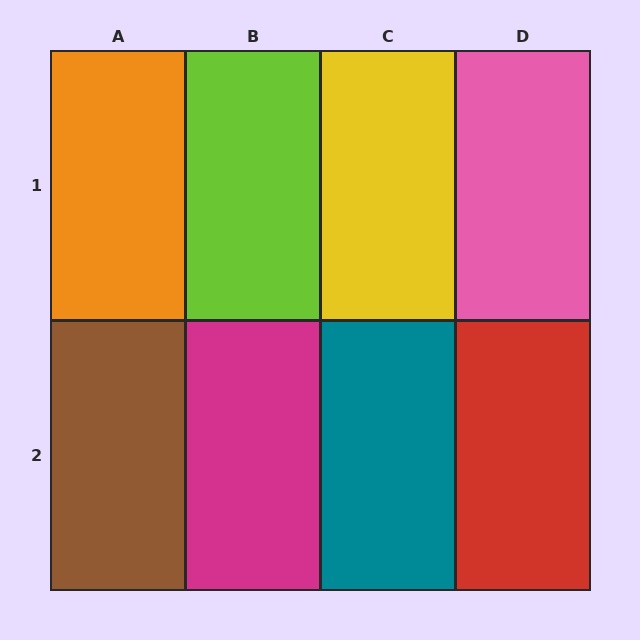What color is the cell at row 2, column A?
Brown.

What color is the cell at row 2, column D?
Red.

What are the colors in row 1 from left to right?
Orange, lime, yellow, pink.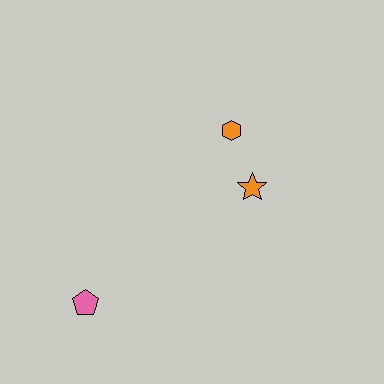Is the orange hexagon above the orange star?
Yes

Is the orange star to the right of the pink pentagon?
Yes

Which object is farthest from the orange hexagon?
The pink pentagon is farthest from the orange hexagon.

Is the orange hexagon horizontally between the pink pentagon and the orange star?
Yes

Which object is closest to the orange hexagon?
The orange star is closest to the orange hexagon.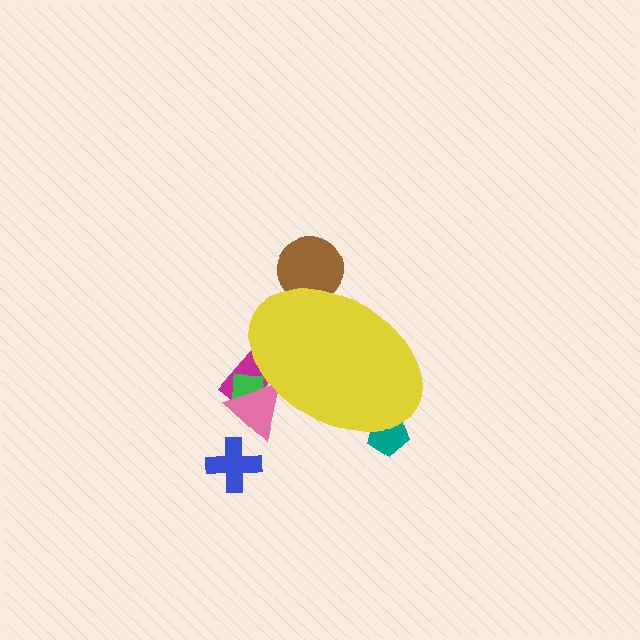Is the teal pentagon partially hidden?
Yes, the teal pentagon is partially hidden behind the yellow ellipse.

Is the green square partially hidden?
Yes, the green square is partially hidden behind the yellow ellipse.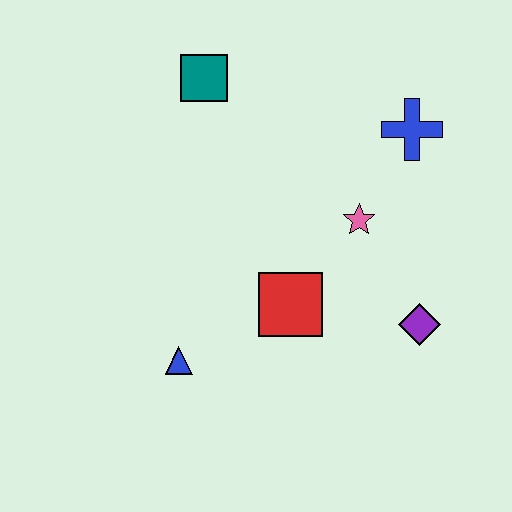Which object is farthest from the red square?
The teal square is farthest from the red square.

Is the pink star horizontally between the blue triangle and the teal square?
No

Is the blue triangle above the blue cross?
No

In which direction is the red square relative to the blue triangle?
The red square is to the right of the blue triangle.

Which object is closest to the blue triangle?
The red square is closest to the blue triangle.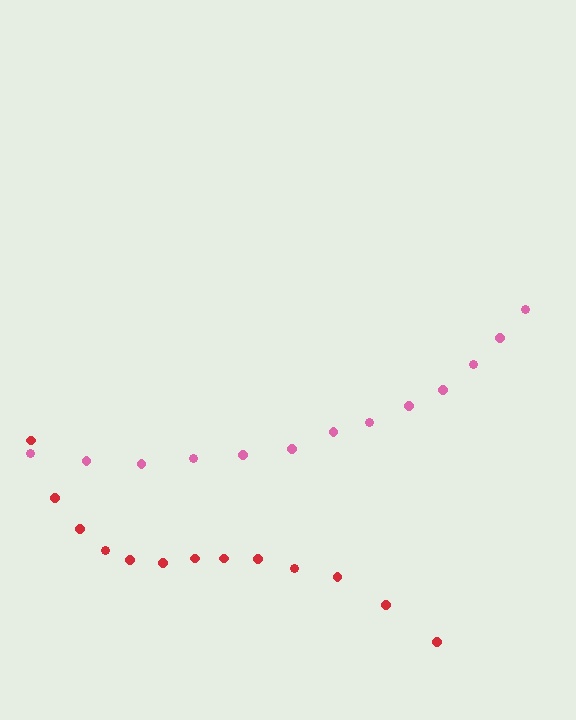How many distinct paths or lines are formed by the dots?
There are 2 distinct paths.